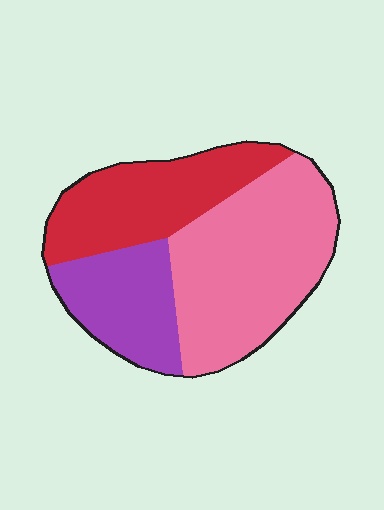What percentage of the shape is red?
Red takes up about one third (1/3) of the shape.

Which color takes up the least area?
Purple, at roughly 25%.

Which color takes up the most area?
Pink, at roughly 45%.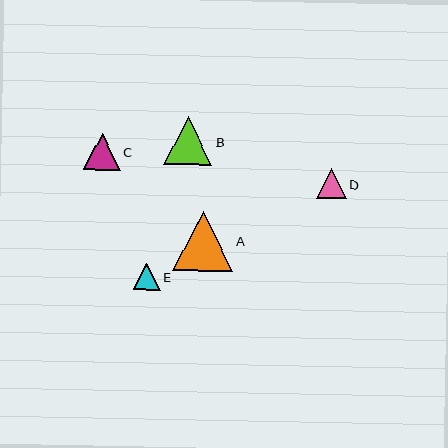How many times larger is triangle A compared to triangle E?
Triangle A is approximately 2.2 times the size of triangle E.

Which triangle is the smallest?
Triangle E is the smallest with a size of approximately 27 pixels.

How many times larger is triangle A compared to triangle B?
Triangle A is approximately 1.2 times the size of triangle B.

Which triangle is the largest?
Triangle A is the largest with a size of approximately 60 pixels.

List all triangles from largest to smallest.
From largest to smallest: A, B, C, D, E.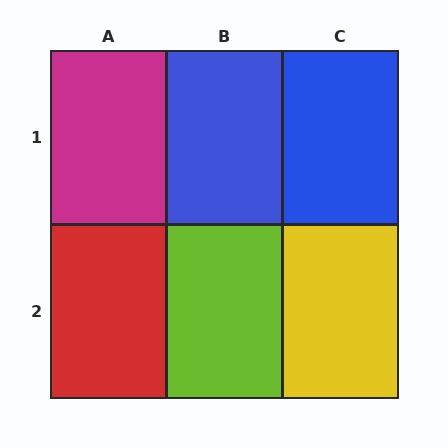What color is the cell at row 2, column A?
Red.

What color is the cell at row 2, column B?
Lime.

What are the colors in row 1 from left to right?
Magenta, blue, blue.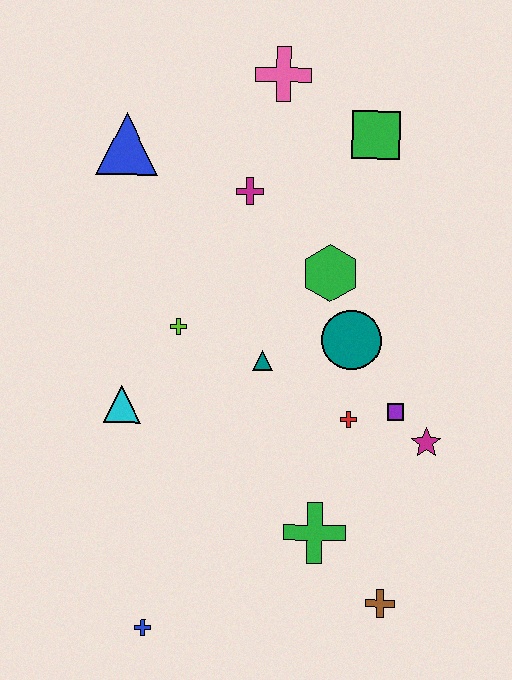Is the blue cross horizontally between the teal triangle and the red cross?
No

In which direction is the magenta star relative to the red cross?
The magenta star is to the right of the red cross.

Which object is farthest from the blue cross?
The pink cross is farthest from the blue cross.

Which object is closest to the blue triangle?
The magenta cross is closest to the blue triangle.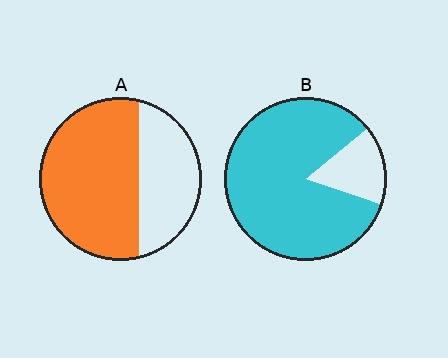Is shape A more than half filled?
Yes.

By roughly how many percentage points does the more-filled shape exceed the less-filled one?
By roughly 20 percentage points (B over A).